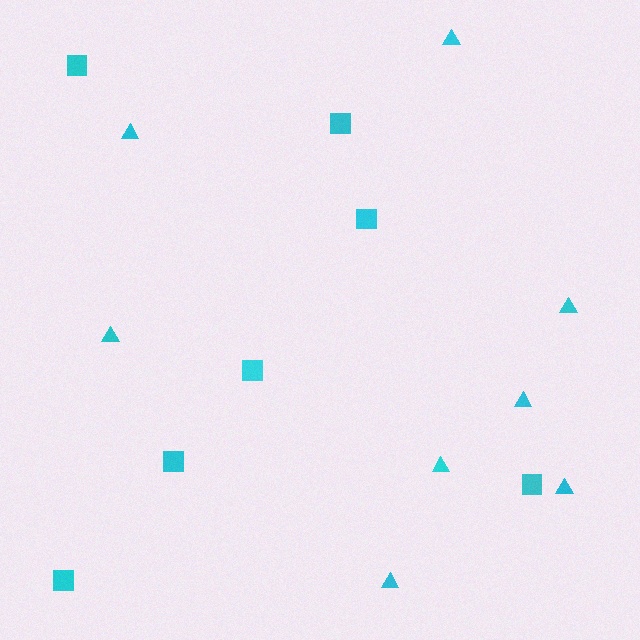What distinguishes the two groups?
There are 2 groups: one group of triangles (8) and one group of squares (7).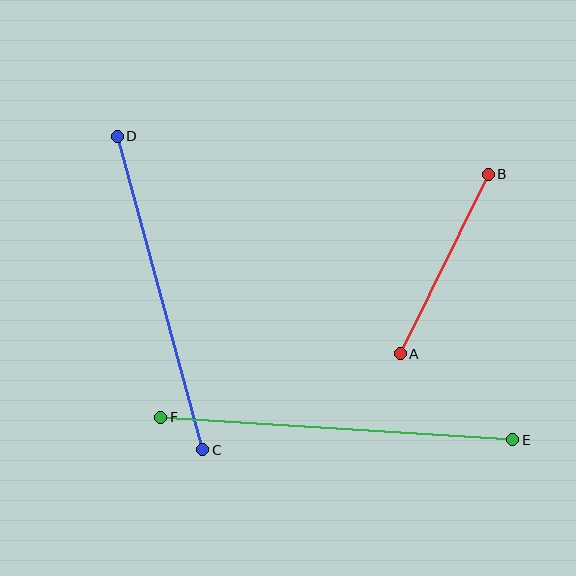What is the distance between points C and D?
The distance is approximately 325 pixels.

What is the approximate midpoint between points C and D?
The midpoint is at approximately (160, 293) pixels.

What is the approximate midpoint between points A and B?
The midpoint is at approximately (444, 264) pixels.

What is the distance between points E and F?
The distance is approximately 353 pixels.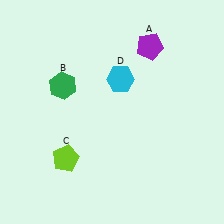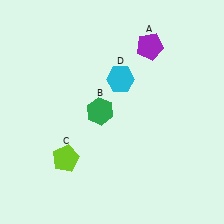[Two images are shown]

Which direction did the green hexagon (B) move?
The green hexagon (B) moved right.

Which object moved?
The green hexagon (B) moved right.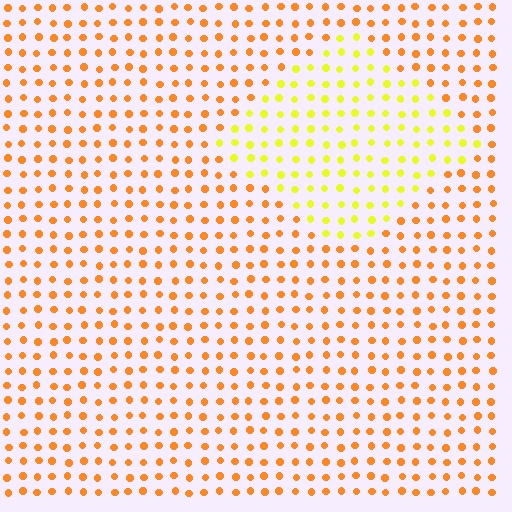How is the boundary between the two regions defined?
The boundary is defined purely by a slight shift in hue (about 38 degrees). Spacing, size, and orientation are identical on both sides.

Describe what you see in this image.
The image is filled with small orange elements in a uniform arrangement. A diamond-shaped region is visible where the elements are tinted to a slightly different hue, forming a subtle color boundary.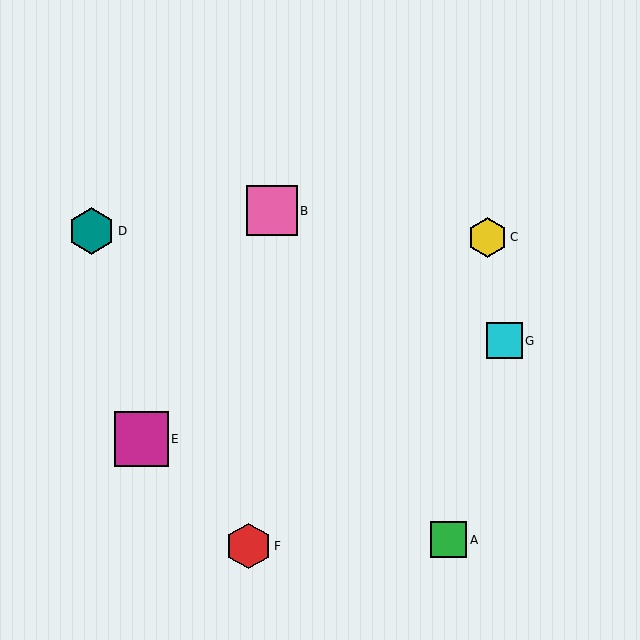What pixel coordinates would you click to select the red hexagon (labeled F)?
Click at (248, 546) to select the red hexagon F.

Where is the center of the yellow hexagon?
The center of the yellow hexagon is at (487, 237).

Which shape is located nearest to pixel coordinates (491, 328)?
The cyan square (labeled G) at (504, 341) is nearest to that location.